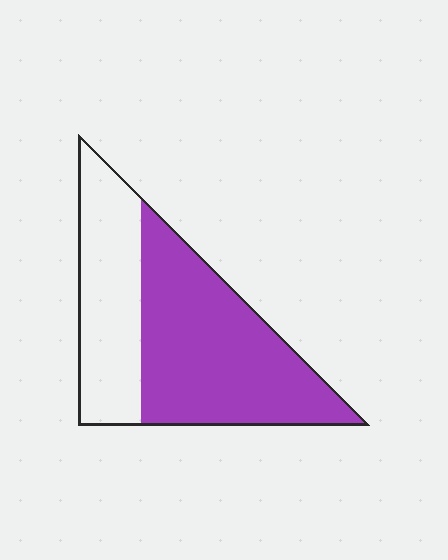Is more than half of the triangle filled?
Yes.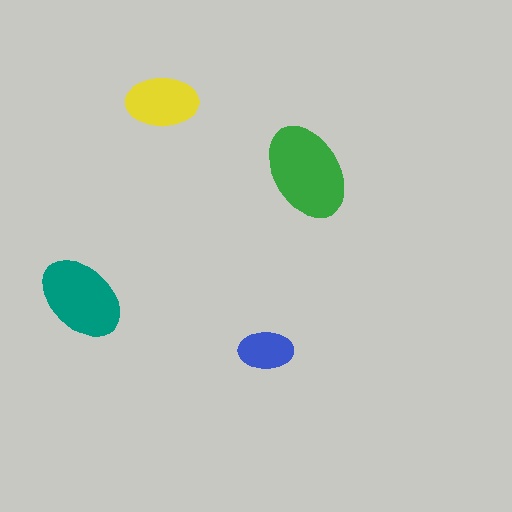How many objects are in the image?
There are 4 objects in the image.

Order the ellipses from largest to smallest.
the green one, the teal one, the yellow one, the blue one.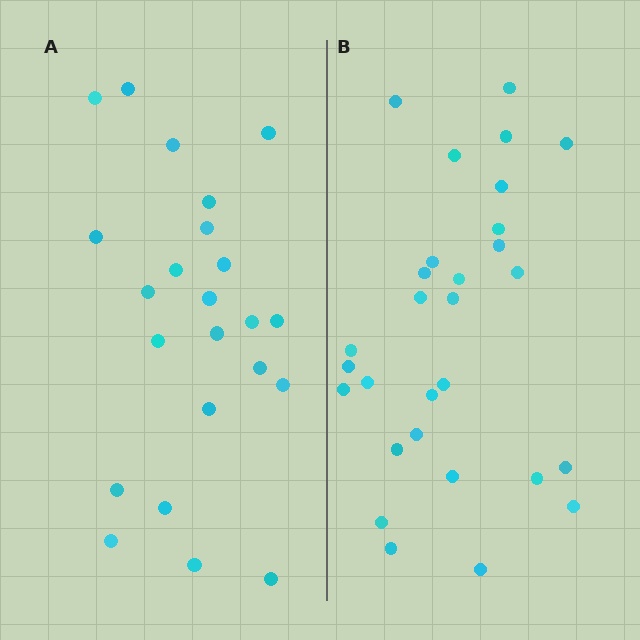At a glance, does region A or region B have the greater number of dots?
Region B (the right region) has more dots.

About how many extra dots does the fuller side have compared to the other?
Region B has about 6 more dots than region A.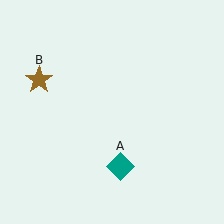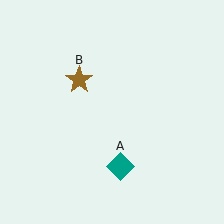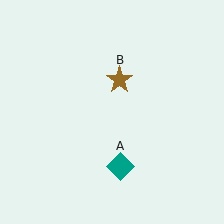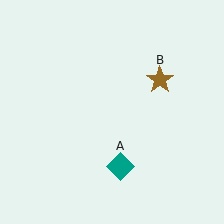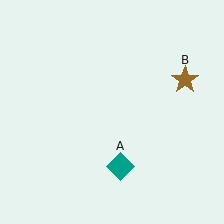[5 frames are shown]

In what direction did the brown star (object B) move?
The brown star (object B) moved right.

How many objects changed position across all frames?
1 object changed position: brown star (object B).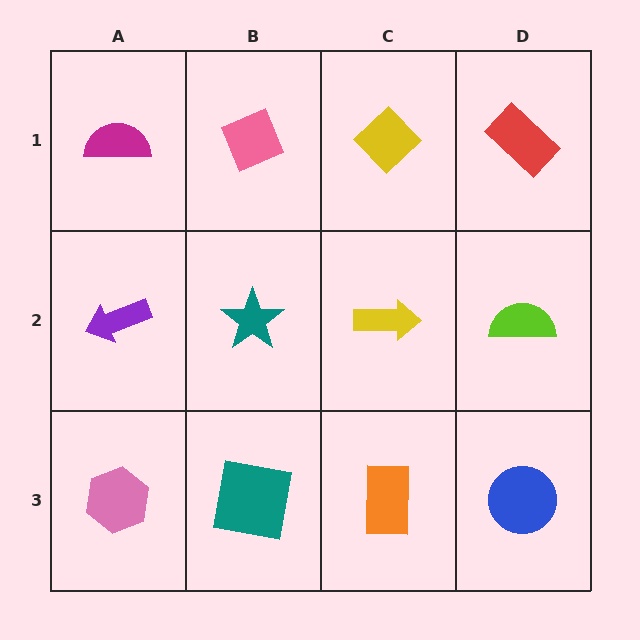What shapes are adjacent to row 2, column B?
A pink diamond (row 1, column B), a teal square (row 3, column B), a purple arrow (row 2, column A), a yellow arrow (row 2, column C).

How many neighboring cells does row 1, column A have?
2.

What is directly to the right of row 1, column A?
A pink diamond.